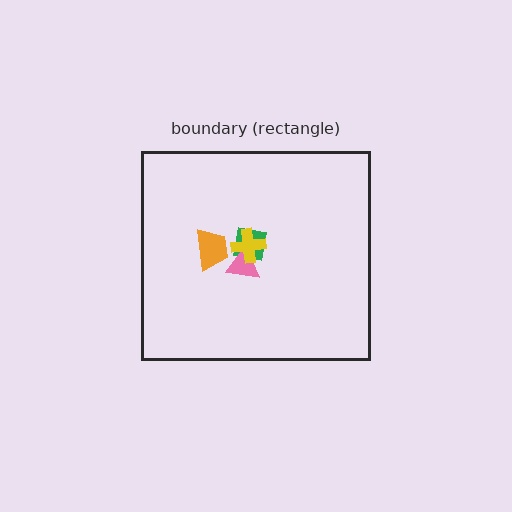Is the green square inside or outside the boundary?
Inside.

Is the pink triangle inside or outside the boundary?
Inside.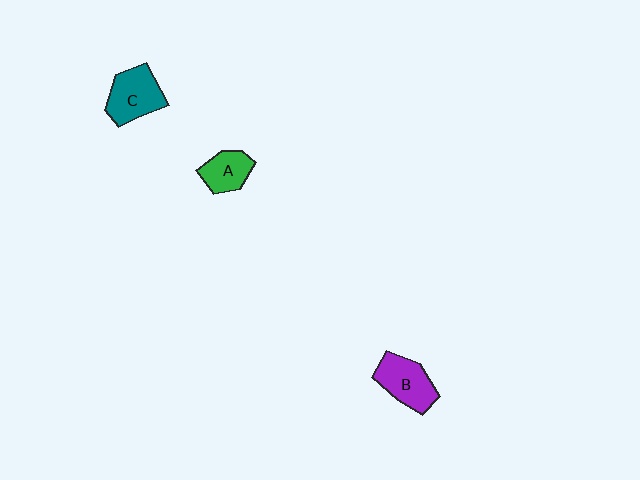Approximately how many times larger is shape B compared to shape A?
Approximately 1.4 times.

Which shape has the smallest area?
Shape A (green).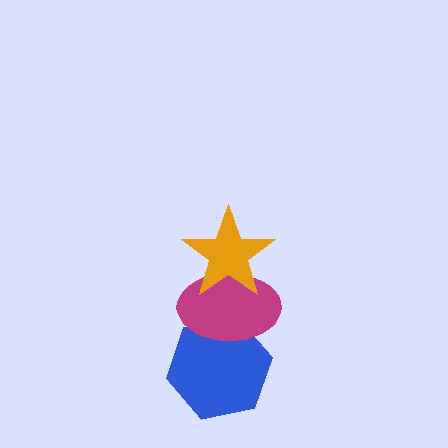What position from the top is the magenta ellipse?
The magenta ellipse is 2nd from the top.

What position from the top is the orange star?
The orange star is 1st from the top.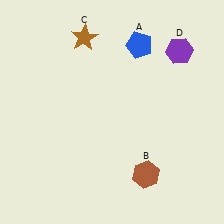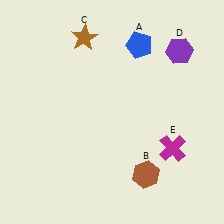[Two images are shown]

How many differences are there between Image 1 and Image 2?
There is 1 difference between the two images.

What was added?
A magenta cross (E) was added in Image 2.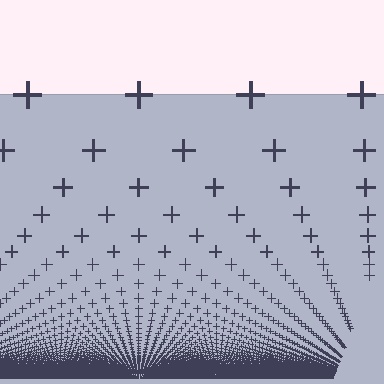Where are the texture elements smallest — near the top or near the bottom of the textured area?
Near the bottom.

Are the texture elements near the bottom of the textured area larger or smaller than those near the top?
Smaller. The gradient is inverted — elements near the bottom are smaller and denser.